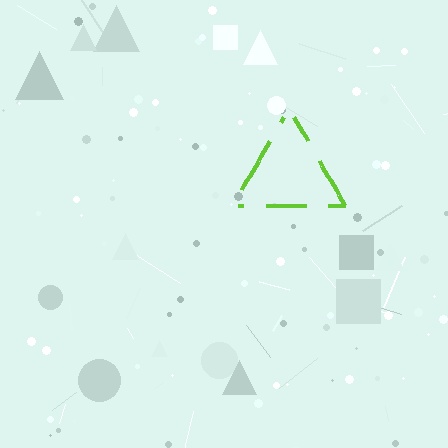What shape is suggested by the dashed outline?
The dashed outline suggests a triangle.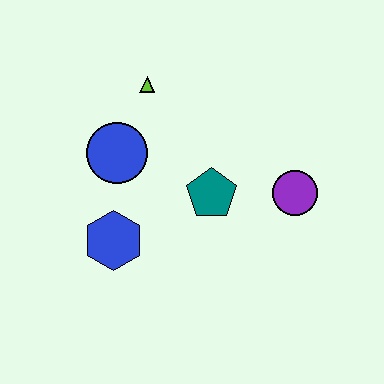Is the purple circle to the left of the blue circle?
No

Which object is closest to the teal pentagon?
The purple circle is closest to the teal pentagon.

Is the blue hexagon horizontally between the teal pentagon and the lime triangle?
No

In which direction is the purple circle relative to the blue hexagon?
The purple circle is to the right of the blue hexagon.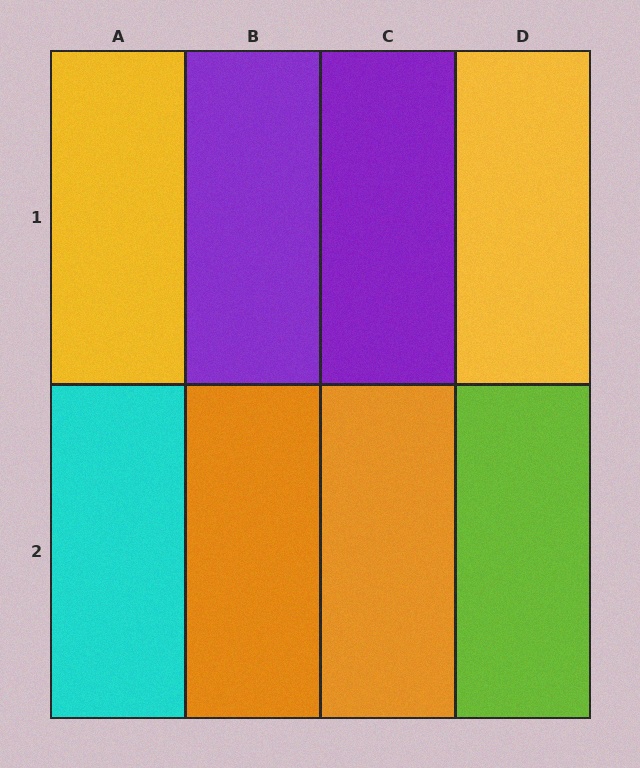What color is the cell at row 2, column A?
Cyan.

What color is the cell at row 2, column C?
Orange.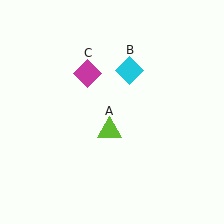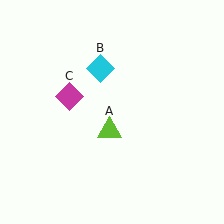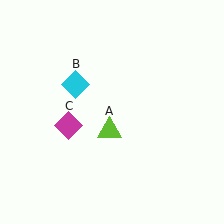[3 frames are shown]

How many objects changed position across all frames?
2 objects changed position: cyan diamond (object B), magenta diamond (object C).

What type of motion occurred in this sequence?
The cyan diamond (object B), magenta diamond (object C) rotated counterclockwise around the center of the scene.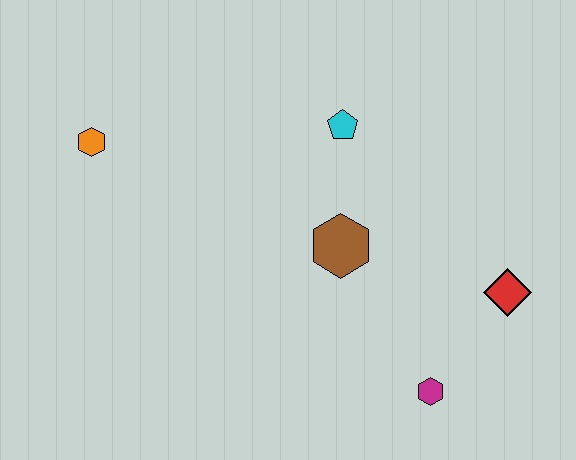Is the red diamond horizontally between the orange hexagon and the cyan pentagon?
No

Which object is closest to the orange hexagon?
The cyan pentagon is closest to the orange hexagon.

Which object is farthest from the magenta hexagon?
The orange hexagon is farthest from the magenta hexagon.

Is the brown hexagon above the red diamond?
Yes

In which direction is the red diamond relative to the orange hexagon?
The red diamond is to the right of the orange hexagon.